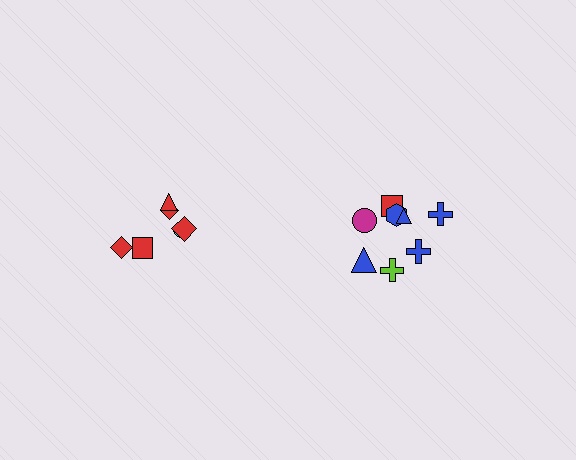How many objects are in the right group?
There are 8 objects.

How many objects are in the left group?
There are 6 objects.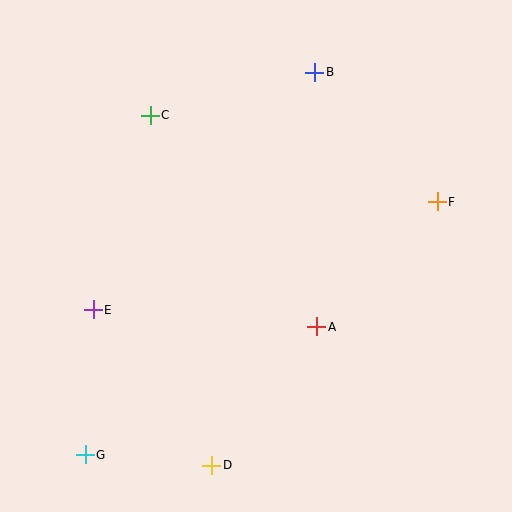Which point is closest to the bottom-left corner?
Point G is closest to the bottom-left corner.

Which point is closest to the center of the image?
Point A at (317, 327) is closest to the center.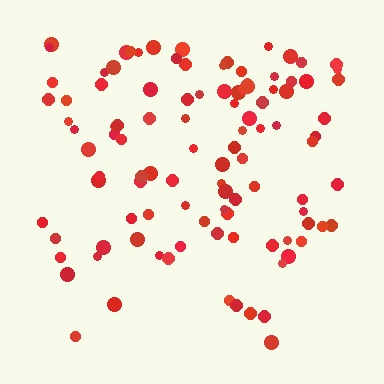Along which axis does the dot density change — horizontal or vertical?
Vertical.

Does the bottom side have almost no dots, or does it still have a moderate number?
Still a moderate number, just noticeably fewer than the top.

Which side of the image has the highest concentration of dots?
The top.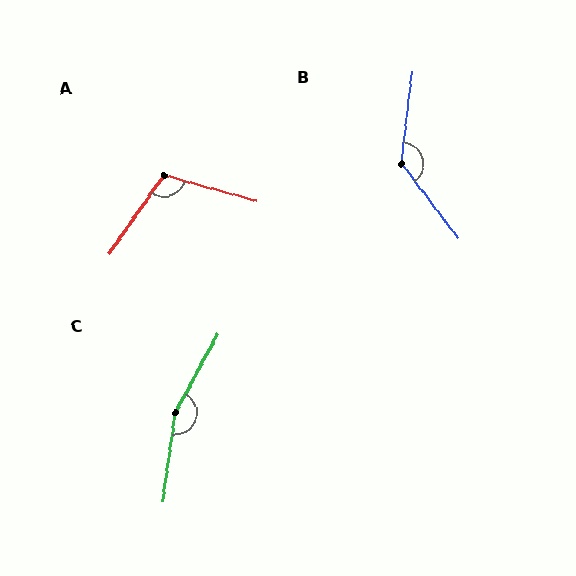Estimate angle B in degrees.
Approximately 136 degrees.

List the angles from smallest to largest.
A (109°), B (136°), C (159°).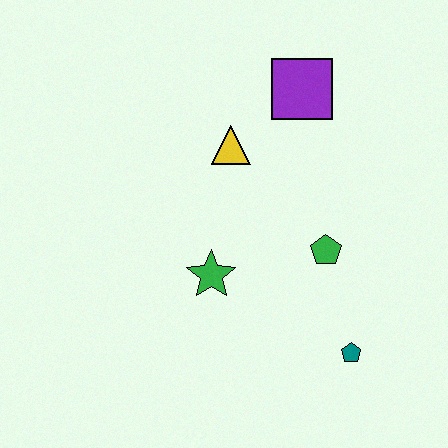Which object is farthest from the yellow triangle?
The teal pentagon is farthest from the yellow triangle.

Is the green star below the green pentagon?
Yes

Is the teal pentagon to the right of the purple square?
Yes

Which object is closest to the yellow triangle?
The purple square is closest to the yellow triangle.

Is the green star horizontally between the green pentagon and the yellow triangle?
No